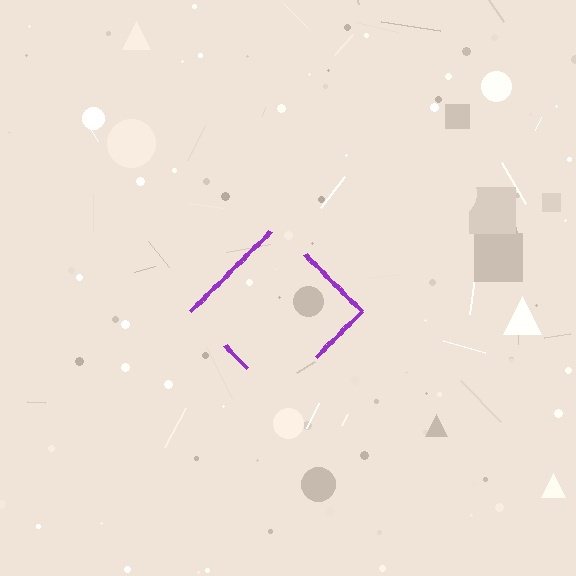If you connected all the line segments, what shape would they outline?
They would outline a diamond.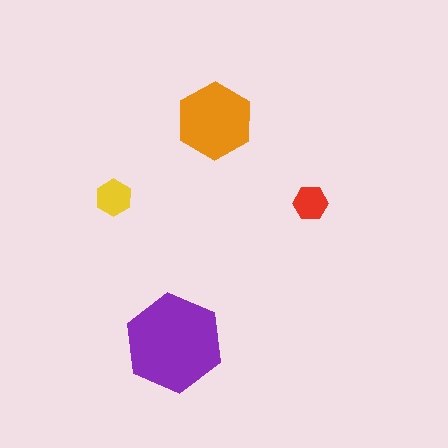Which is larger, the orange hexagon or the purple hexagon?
The purple one.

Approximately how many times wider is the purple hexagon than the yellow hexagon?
About 2.5 times wider.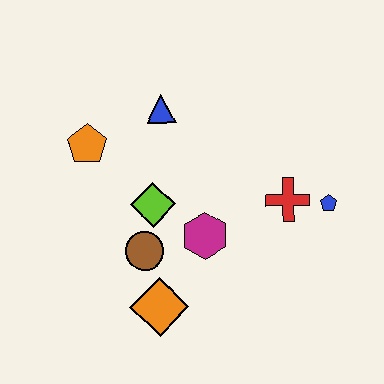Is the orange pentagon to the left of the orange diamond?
Yes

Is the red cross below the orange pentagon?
Yes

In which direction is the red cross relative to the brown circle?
The red cross is to the right of the brown circle.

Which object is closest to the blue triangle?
The orange pentagon is closest to the blue triangle.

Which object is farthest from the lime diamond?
The blue pentagon is farthest from the lime diamond.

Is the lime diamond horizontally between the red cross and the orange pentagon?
Yes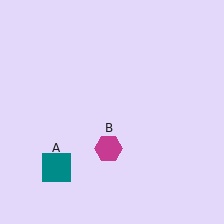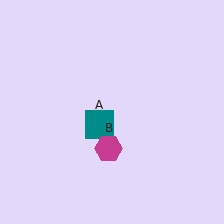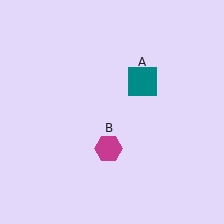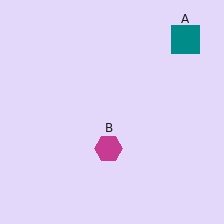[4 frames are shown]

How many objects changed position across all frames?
1 object changed position: teal square (object A).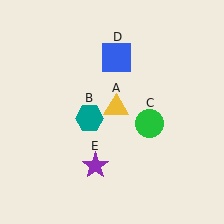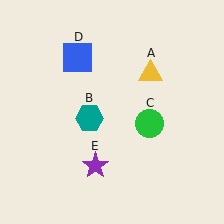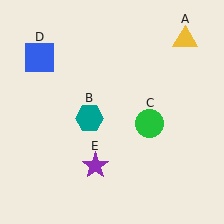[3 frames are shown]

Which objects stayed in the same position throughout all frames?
Teal hexagon (object B) and green circle (object C) and purple star (object E) remained stationary.